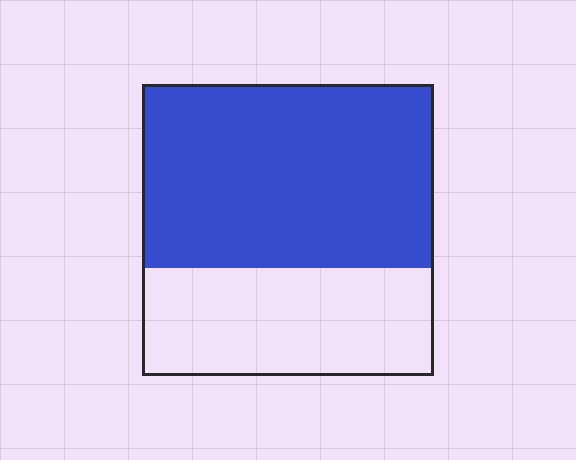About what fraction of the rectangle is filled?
About five eighths (5/8).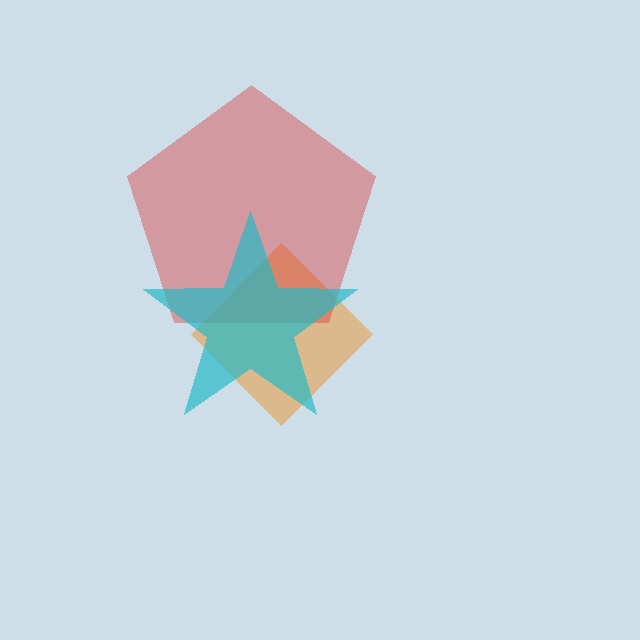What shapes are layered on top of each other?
The layered shapes are: an orange diamond, a red pentagon, a cyan star.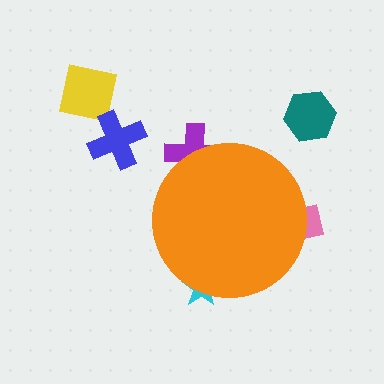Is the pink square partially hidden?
Yes, the pink square is partially hidden behind the orange circle.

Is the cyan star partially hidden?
Yes, the cyan star is partially hidden behind the orange circle.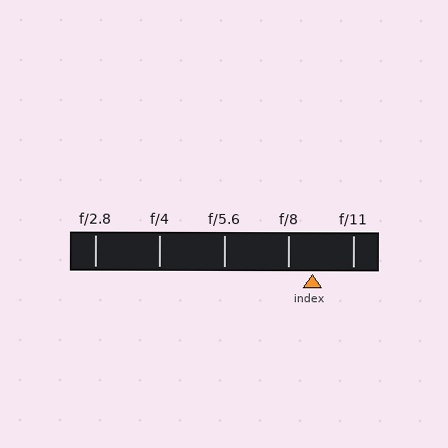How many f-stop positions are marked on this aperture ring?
There are 5 f-stop positions marked.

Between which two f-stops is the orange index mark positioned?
The index mark is between f/8 and f/11.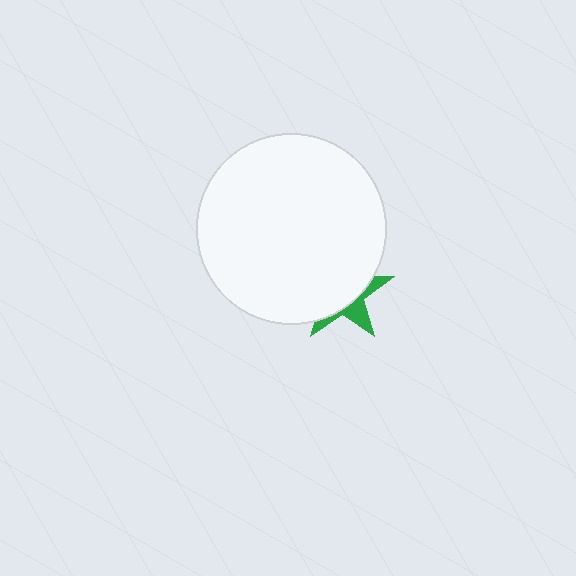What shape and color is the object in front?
The object in front is a white circle.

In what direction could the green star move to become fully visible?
The green star could move toward the lower-right. That would shift it out from behind the white circle entirely.